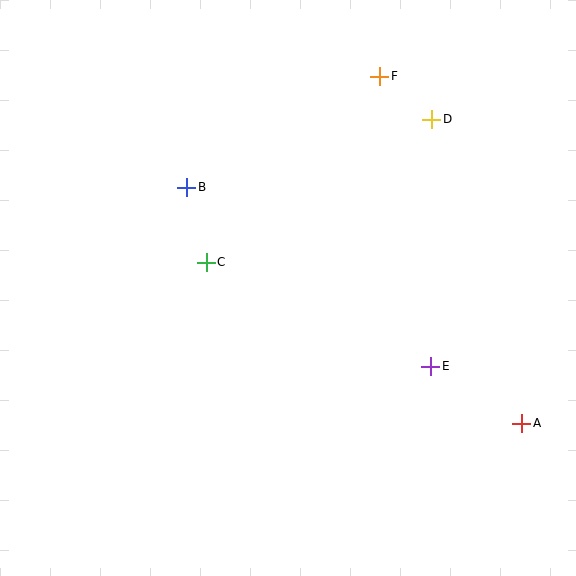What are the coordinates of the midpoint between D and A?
The midpoint between D and A is at (477, 271).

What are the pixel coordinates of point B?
Point B is at (187, 187).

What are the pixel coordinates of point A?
Point A is at (522, 423).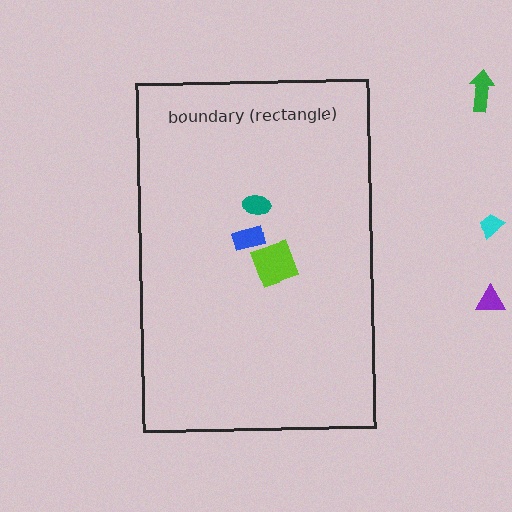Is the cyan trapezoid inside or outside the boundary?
Outside.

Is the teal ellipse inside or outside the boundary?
Inside.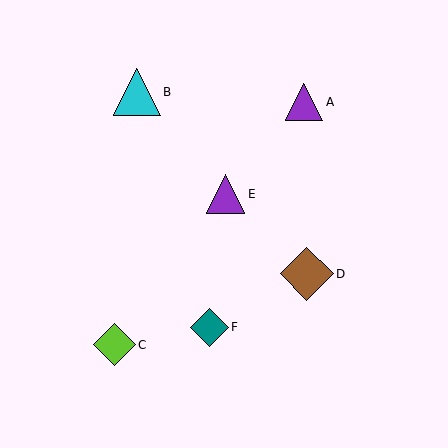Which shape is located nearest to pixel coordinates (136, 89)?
The cyan triangle (labeled B) at (137, 92) is nearest to that location.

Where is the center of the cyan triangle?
The center of the cyan triangle is at (137, 92).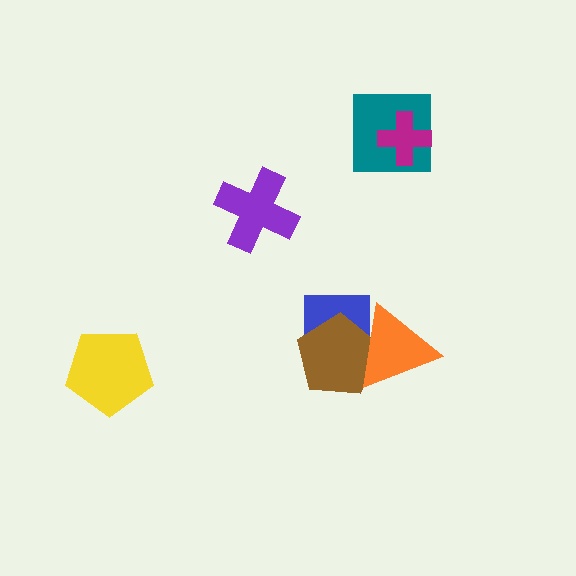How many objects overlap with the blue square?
2 objects overlap with the blue square.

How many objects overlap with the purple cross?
0 objects overlap with the purple cross.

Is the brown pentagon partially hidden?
Yes, it is partially covered by another shape.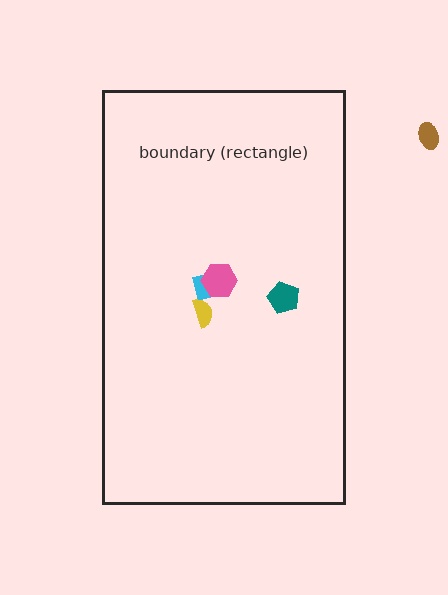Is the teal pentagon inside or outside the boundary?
Inside.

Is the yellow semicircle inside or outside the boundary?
Inside.